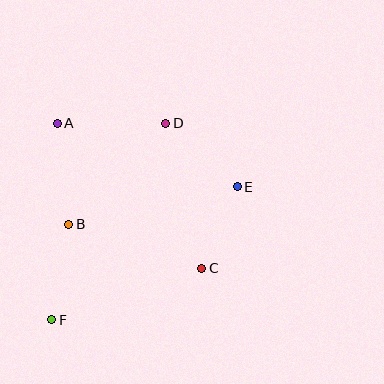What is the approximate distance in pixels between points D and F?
The distance between D and F is approximately 227 pixels.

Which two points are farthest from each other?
Points E and F are farthest from each other.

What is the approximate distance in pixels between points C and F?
The distance between C and F is approximately 159 pixels.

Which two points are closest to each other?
Points C and E are closest to each other.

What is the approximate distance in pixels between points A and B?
The distance between A and B is approximately 102 pixels.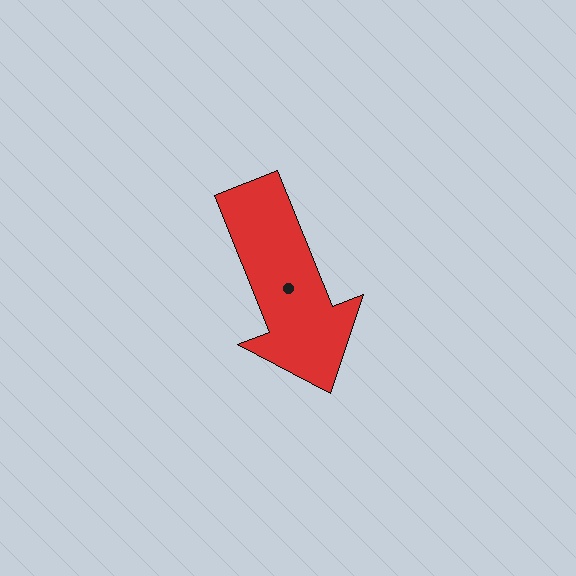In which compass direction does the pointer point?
South.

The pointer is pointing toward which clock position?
Roughly 5 o'clock.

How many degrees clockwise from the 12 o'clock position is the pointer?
Approximately 158 degrees.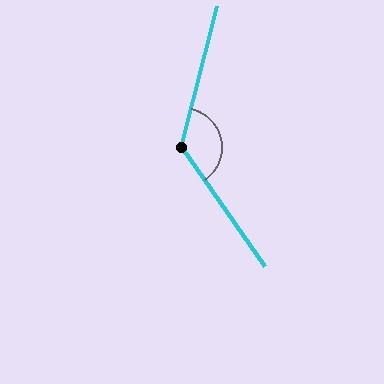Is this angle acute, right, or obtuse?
It is obtuse.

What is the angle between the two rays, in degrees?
Approximately 131 degrees.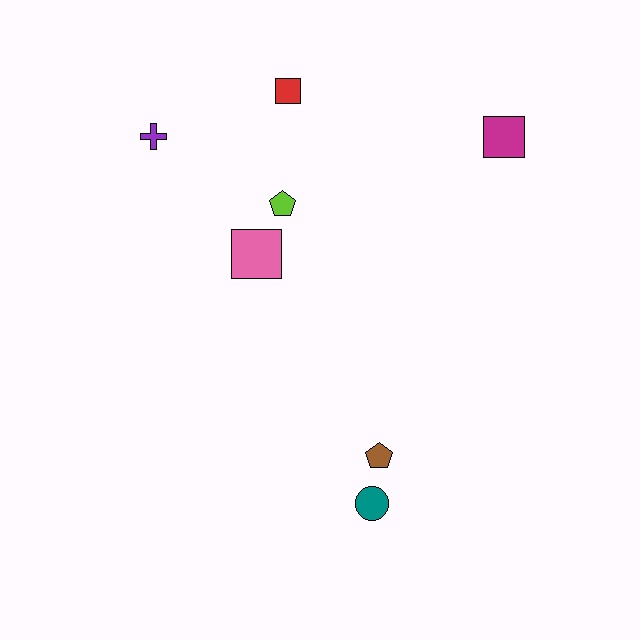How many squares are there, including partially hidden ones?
There are 3 squares.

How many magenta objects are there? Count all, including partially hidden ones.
There is 1 magenta object.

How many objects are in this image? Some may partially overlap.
There are 7 objects.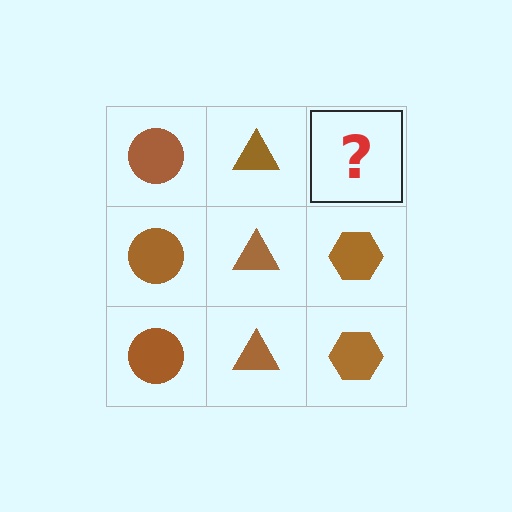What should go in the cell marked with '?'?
The missing cell should contain a brown hexagon.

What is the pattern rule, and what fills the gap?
The rule is that each column has a consistent shape. The gap should be filled with a brown hexagon.